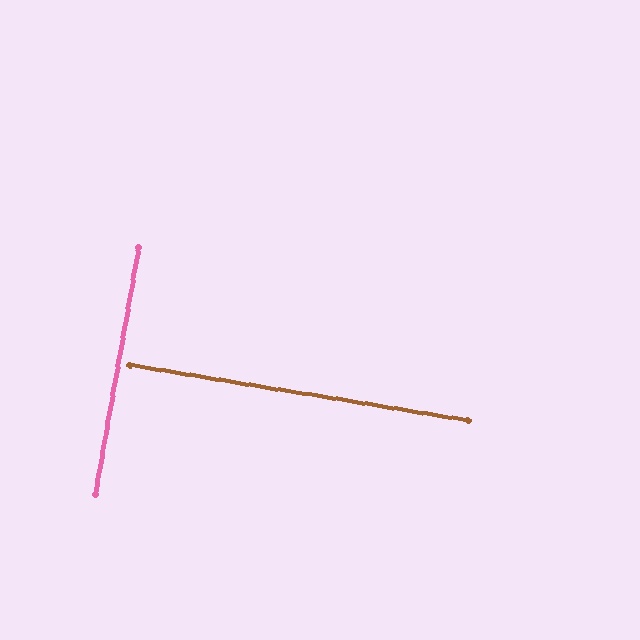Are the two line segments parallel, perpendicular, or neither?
Perpendicular — they meet at approximately 89°.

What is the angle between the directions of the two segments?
Approximately 89 degrees.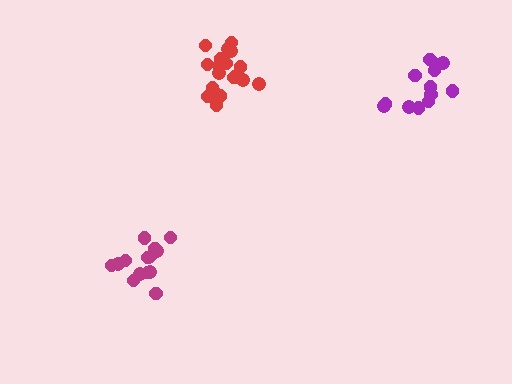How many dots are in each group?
Group 1: 14 dots, Group 2: 19 dots, Group 3: 13 dots (46 total).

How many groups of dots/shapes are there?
There are 3 groups.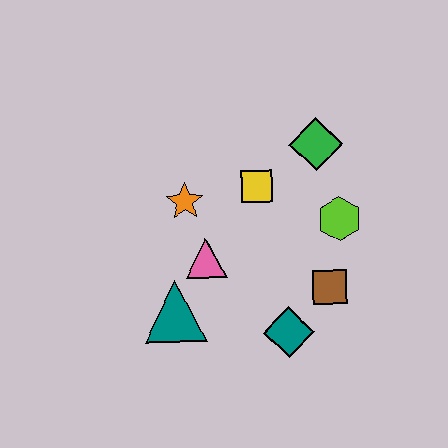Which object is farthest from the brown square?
The orange star is farthest from the brown square.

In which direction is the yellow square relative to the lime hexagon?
The yellow square is to the left of the lime hexagon.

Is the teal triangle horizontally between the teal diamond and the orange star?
No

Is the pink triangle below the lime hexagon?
Yes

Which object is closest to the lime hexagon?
The brown square is closest to the lime hexagon.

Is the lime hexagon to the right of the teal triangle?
Yes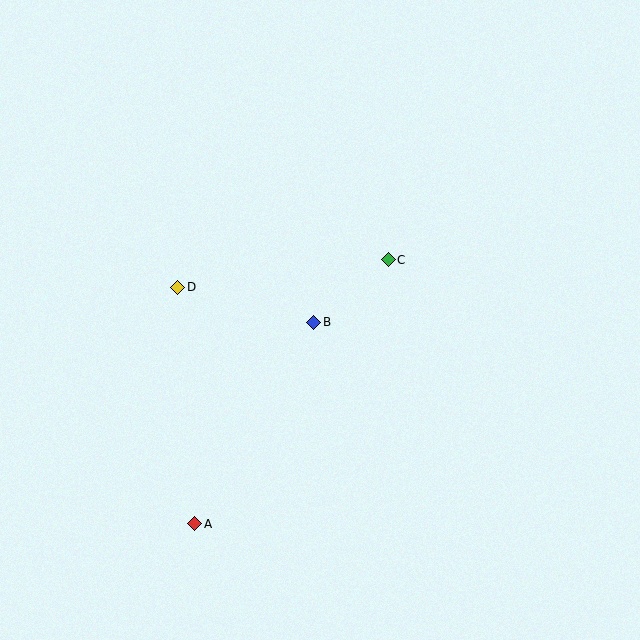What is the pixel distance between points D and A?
The distance between D and A is 237 pixels.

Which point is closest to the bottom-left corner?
Point A is closest to the bottom-left corner.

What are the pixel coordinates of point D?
Point D is at (178, 287).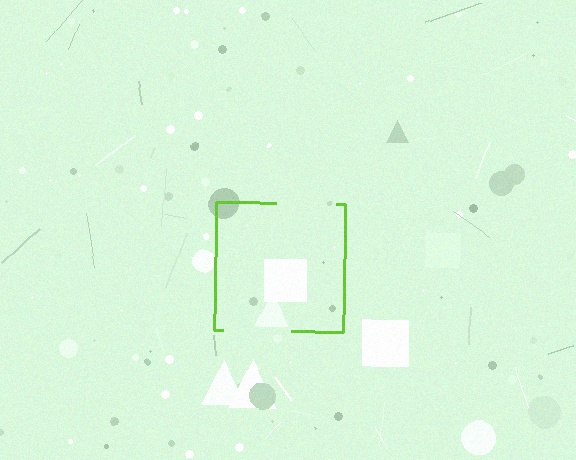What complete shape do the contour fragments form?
The contour fragments form a square.